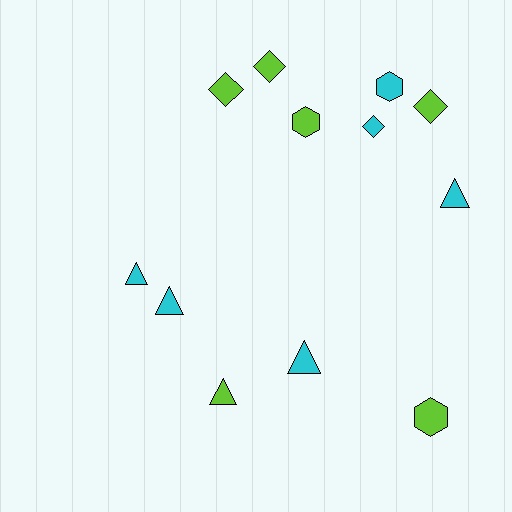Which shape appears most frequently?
Triangle, with 5 objects.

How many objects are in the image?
There are 12 objects.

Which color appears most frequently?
Lime, with 6 objects.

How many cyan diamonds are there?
There is 1 cyan diamond.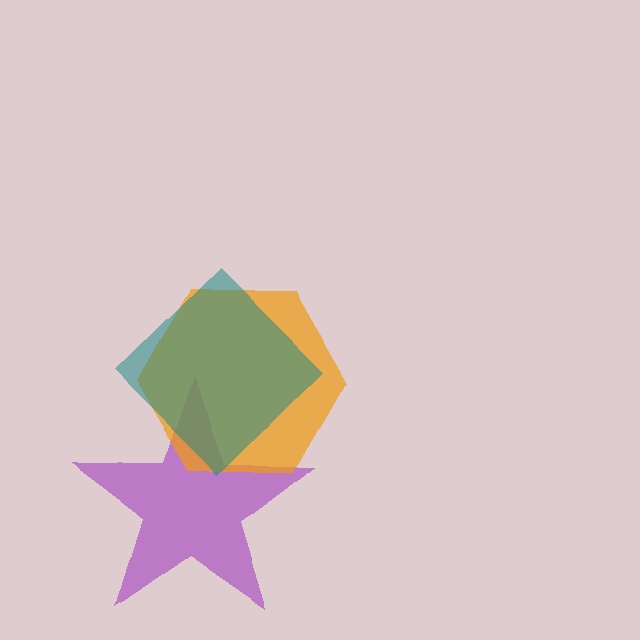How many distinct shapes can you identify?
There are 3 distinct shapes: a purple star, an orange hexagon, a teal diamond.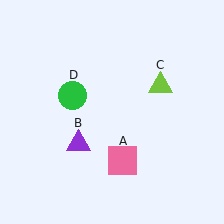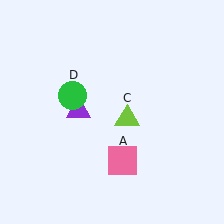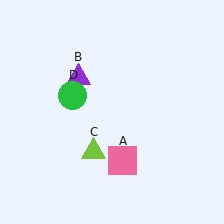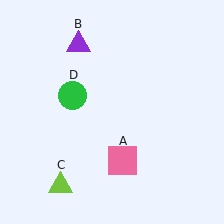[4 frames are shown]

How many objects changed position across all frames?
2 objects changed position: purple triangle (object B), lime triangle (object C).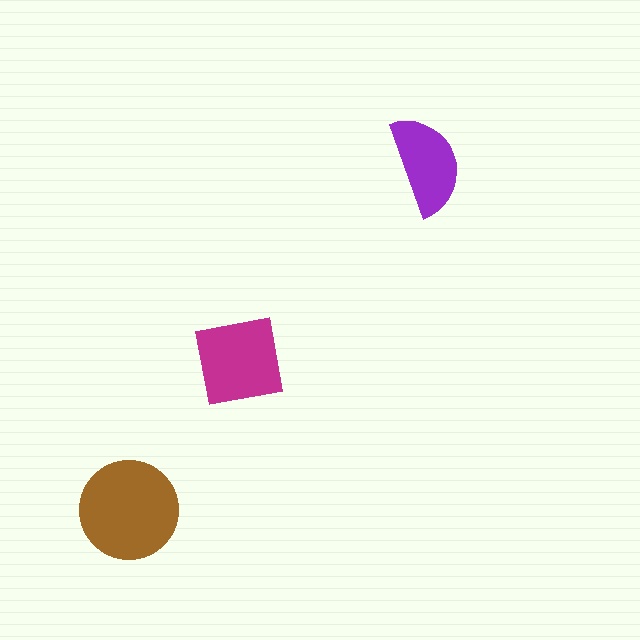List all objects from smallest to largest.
The purple semicircle, the magenta square, the brown circle.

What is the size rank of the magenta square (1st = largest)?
2nd.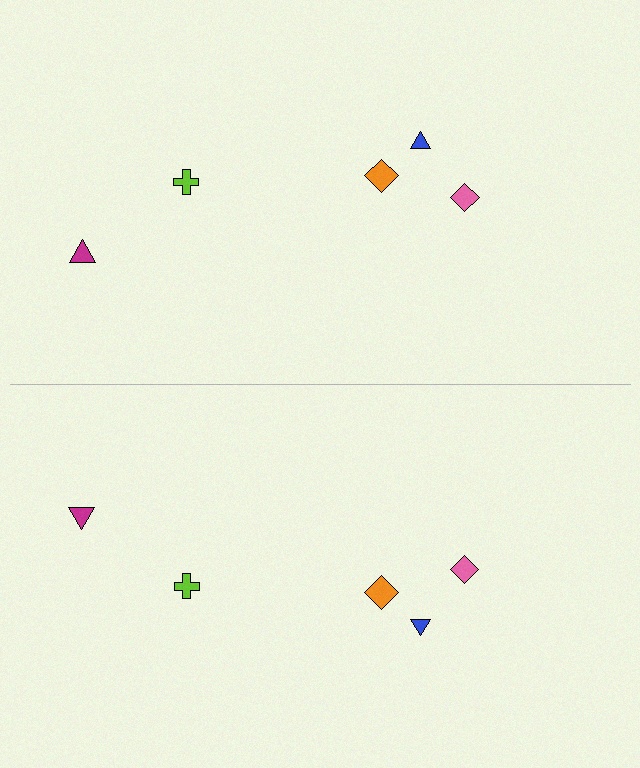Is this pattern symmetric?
Yes, this pattern has bilateral (reflection) symmetry.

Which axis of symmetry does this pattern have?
The pattern has a horizontal axis of symmetry running through the center of the image.